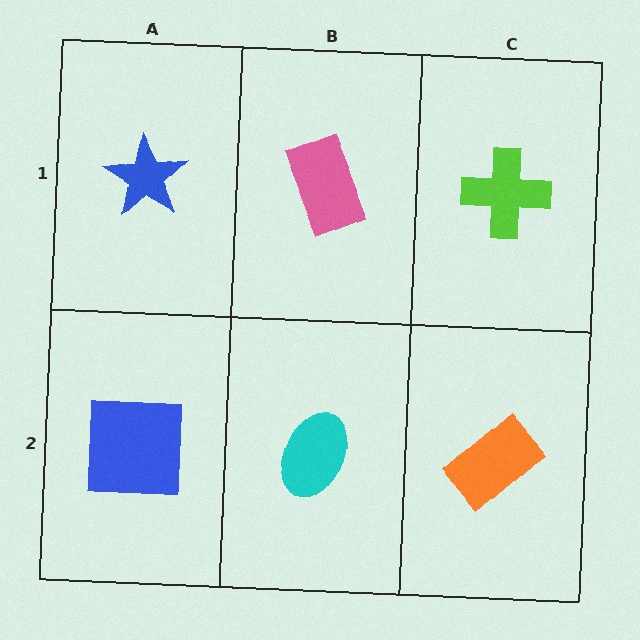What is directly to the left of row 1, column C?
A pink rectangle.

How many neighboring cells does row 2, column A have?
2.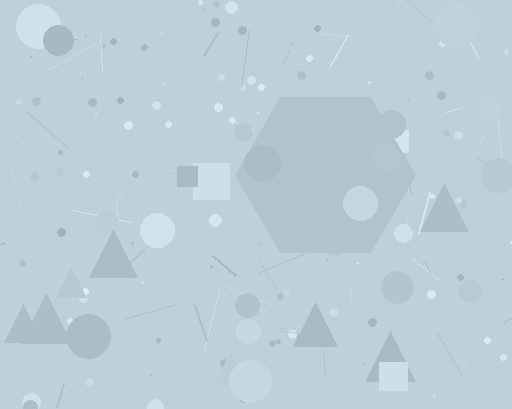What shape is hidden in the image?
A hexagon is hidden in the image.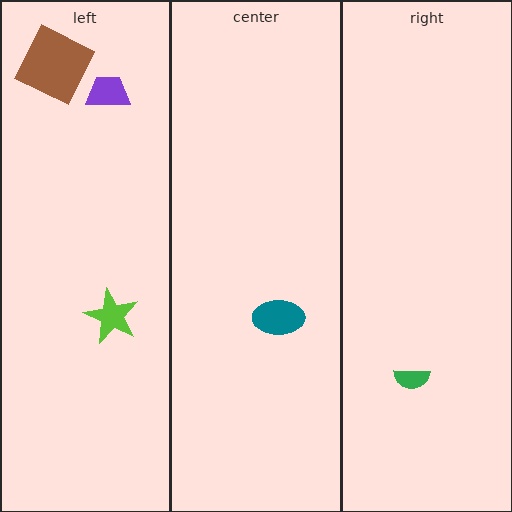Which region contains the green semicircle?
The right region.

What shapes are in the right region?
The green semicircle.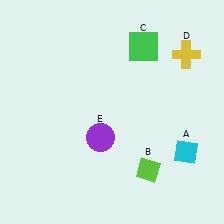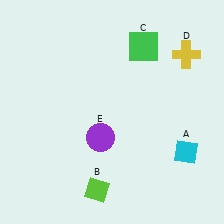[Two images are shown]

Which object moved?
The lime diamond (B) moved left.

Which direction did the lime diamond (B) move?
The lime diamond (B) moved left.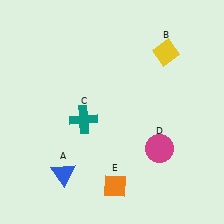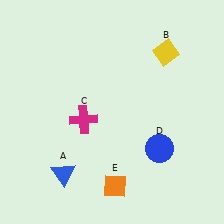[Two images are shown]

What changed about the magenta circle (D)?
In Image 1, D is magenta. In Image 2, it changed to blue.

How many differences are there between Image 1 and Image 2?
There are 2 differences between the two images.